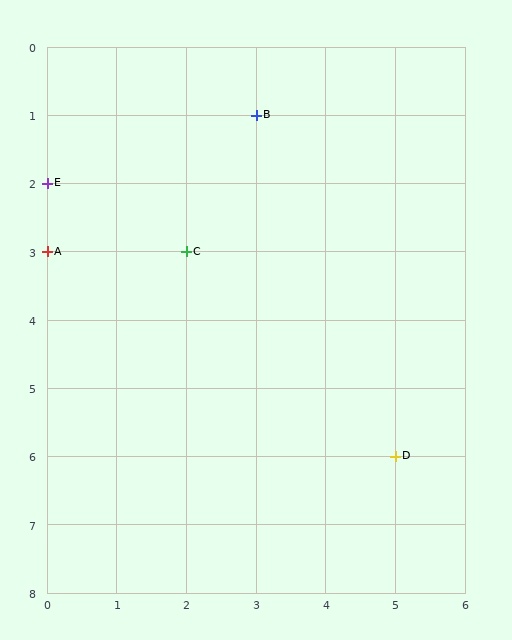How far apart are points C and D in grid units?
Points C and D are 3 columns and 3 rows apart (about 4.2 grid units diagonally).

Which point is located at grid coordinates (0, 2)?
Point E is at (0, 2).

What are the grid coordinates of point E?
Point E is at grid coordinates (0, 2).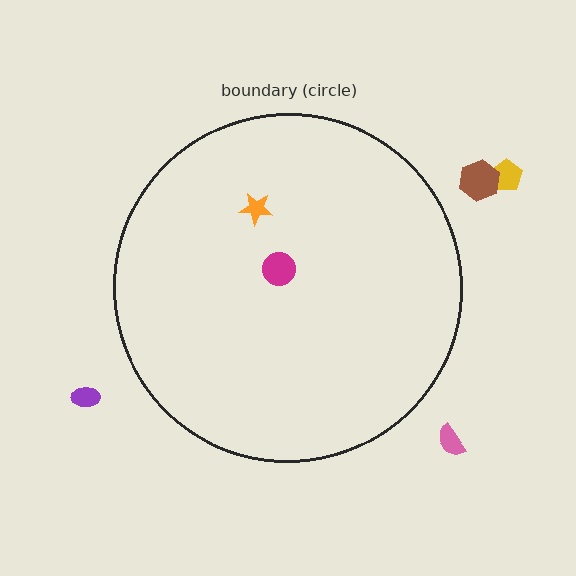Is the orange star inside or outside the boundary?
Inside.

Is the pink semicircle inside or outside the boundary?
Outside.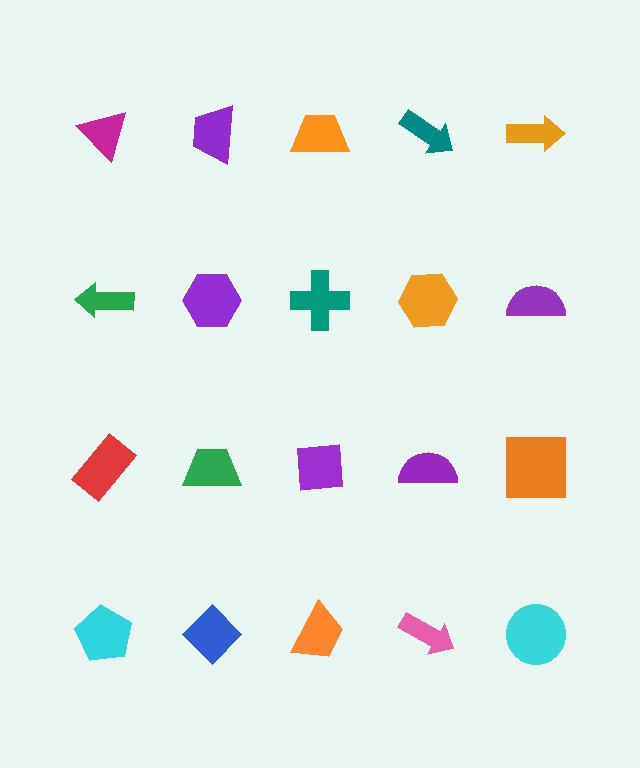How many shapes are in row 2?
5 shapes.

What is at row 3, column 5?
An orange square.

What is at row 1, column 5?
An orange arrow.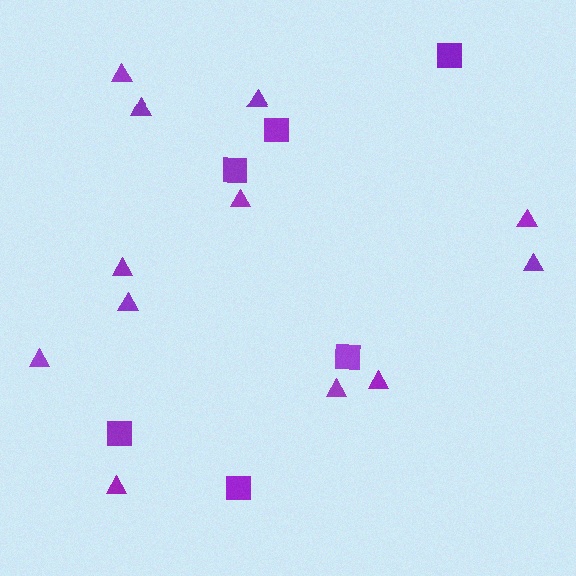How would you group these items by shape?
There are 2 groups: one group of squares (6) and one group of triangles (12).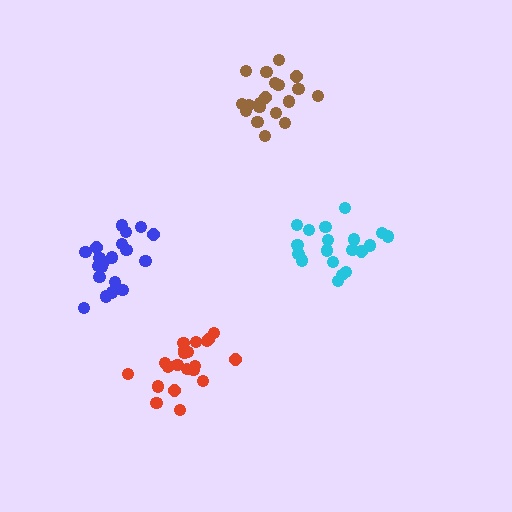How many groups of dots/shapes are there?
There are 4 groups.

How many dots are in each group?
Group 1: 21 dots, Group 2: 20 dots, Group 3: 19 dots, Group 4: 19 dots (79 total).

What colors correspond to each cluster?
The clusters are colored: red, blue, brown, cyan.